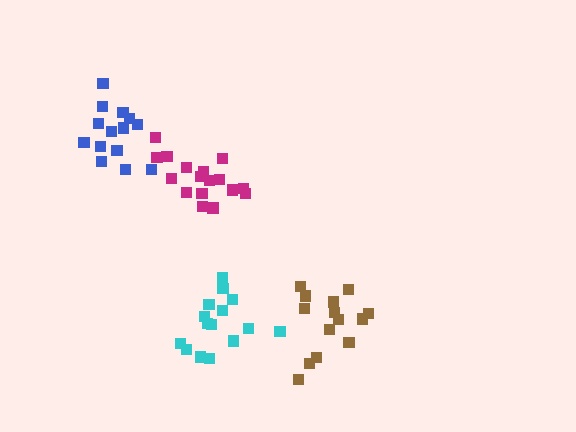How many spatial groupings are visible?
There are 4 spatial groupings.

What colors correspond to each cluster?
The clusters are colored: cyan, blue, magenta, brown.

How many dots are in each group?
Group 1: 15 dots, Group 2: 14 dots, Group 3: 17 dots, Group 4: 14 dots (60 total).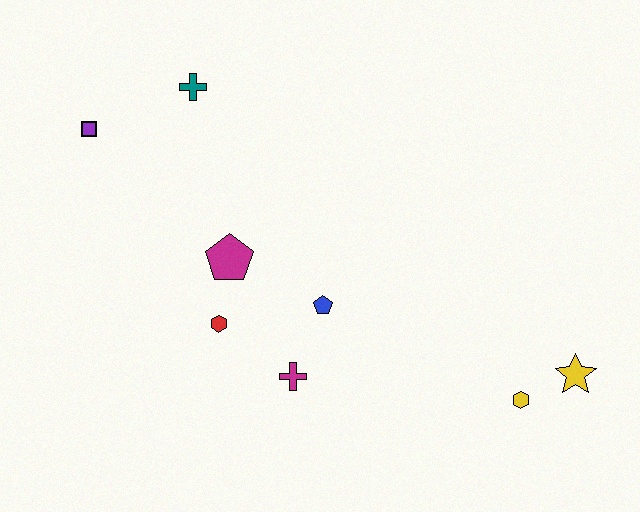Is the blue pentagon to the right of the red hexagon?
Yes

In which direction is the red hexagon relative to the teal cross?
The red hexagon is below the teal cross.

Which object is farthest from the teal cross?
The yellow star is farthest from the teal cross.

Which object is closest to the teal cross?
The purple square is closest to the teal cross.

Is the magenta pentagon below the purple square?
Yes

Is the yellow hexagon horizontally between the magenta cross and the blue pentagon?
No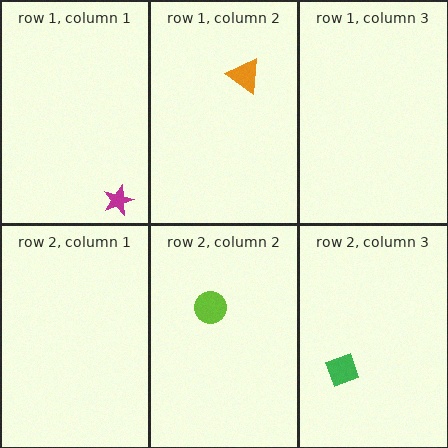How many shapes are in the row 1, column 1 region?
1.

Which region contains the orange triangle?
The row 1, column 2 region.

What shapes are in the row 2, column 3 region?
The green diamond.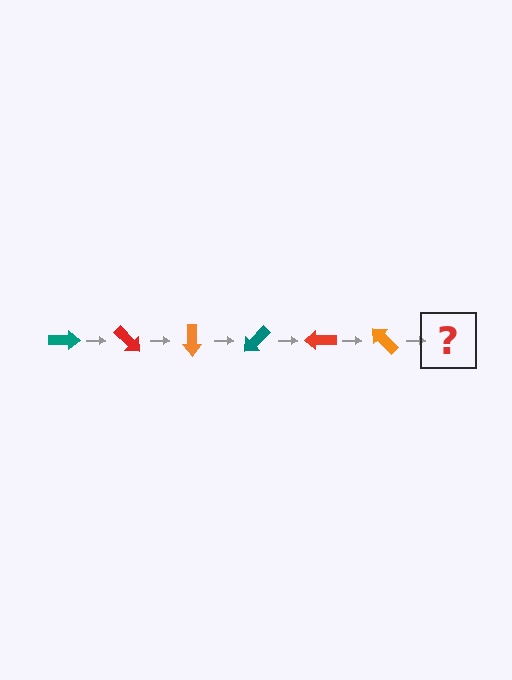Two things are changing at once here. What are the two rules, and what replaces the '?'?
The two rules are that it rotates 45 degrees each step and the color cycles through teal, red, and orange. The '?' should be a teal arrow, rotated 270 degrees from the start.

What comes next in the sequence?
The next element should be a teal arrow, rotated 270 degrees from the start.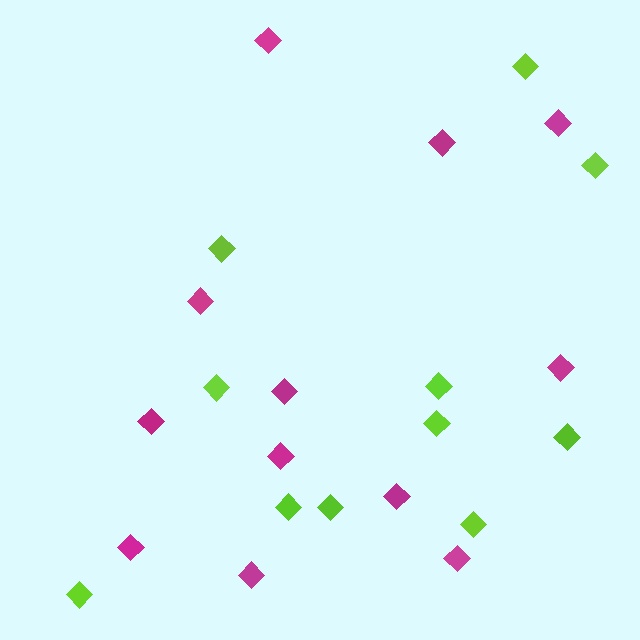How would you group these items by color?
There are 2 groups: one group of lime diamonds (11) and one group of magenta diamonds (12).